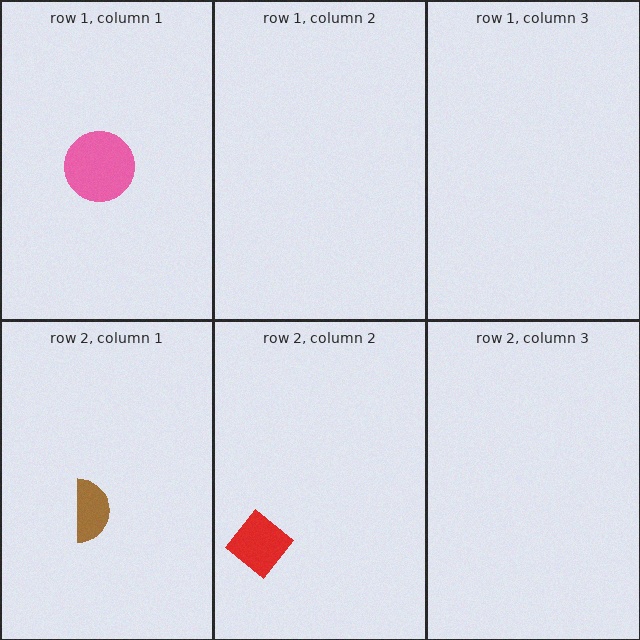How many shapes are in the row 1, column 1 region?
1.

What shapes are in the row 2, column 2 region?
The red diamond.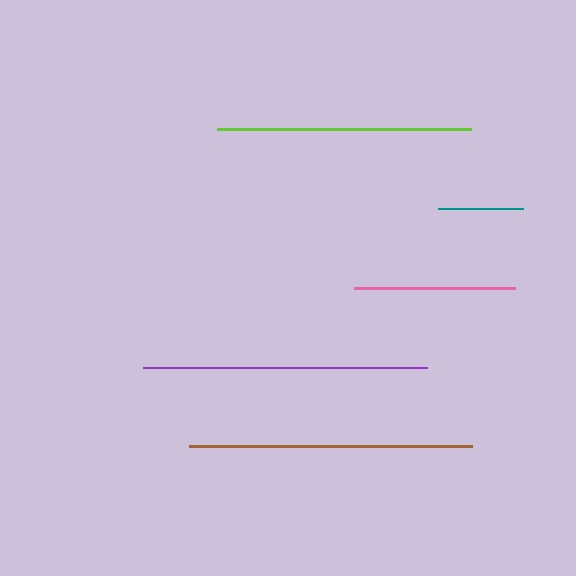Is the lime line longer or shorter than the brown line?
The brown line is longer than the lime line.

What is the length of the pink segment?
The pink segment is approximately 161 pixels long.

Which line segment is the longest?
The purple line is the longest at approximately 283 pixels.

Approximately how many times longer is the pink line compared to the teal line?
The pink line is approximately 1.9 times the length of the teal line.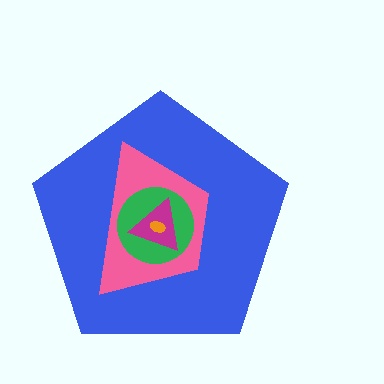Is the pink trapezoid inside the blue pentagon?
Yes.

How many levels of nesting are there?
5.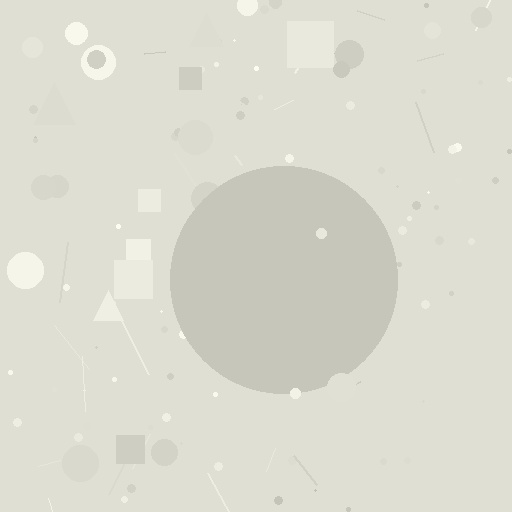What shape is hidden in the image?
A circle is hidden in the image.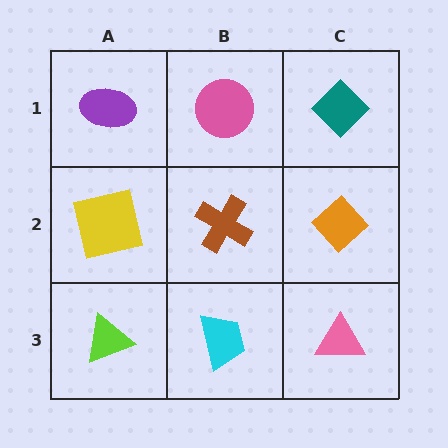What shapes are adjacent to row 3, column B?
A brown cross (row 2, column B), a lime triangle (row 3, column A), a pink triangle (row 3, column C).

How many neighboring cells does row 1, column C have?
2.